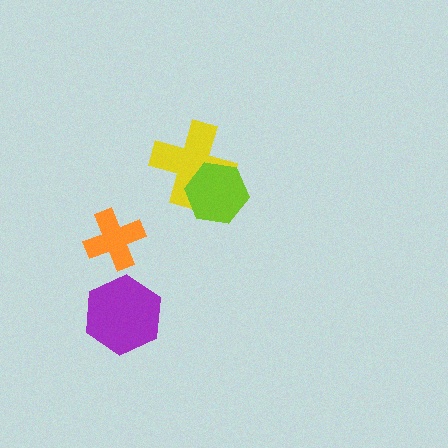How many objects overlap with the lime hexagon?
1 object overlaps with the lime hexagon.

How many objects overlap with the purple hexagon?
0 objects overlap with the purple hexagon.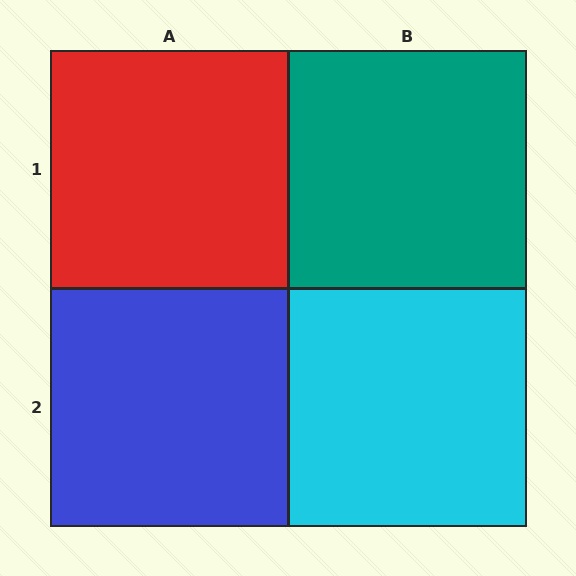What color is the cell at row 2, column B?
Cyan.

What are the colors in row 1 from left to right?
Red, teal.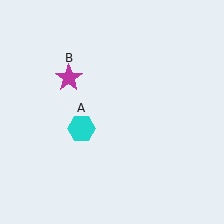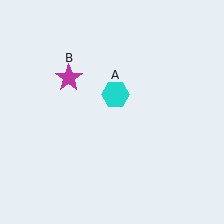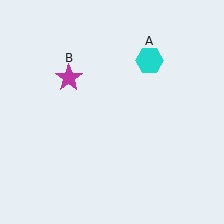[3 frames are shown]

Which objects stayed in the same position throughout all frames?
Magenta star (object B) remained stationary.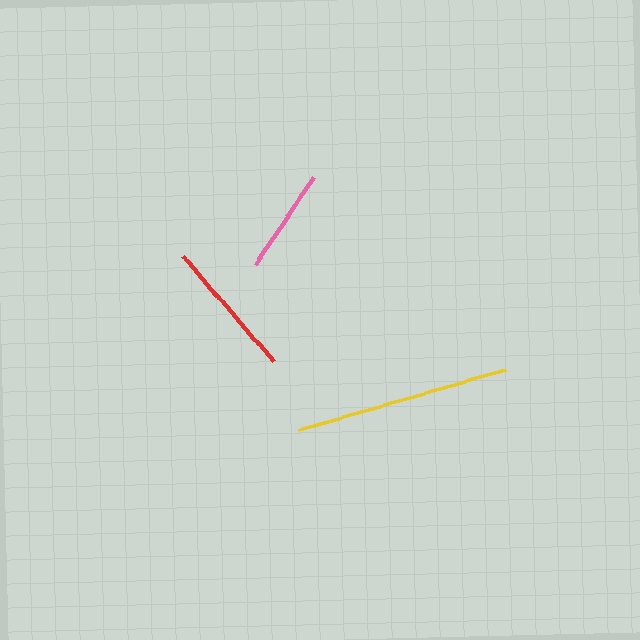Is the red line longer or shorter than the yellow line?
The yellow line is longer than the red line.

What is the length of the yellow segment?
The yellow segment is approximately 217 pixels long.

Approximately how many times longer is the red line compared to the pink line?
The red line is approximately 1.3 times the length of the pink line.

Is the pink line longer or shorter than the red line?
The red line is longer than the pink line.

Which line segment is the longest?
The yellow line is the longest at approximately 217 pixels.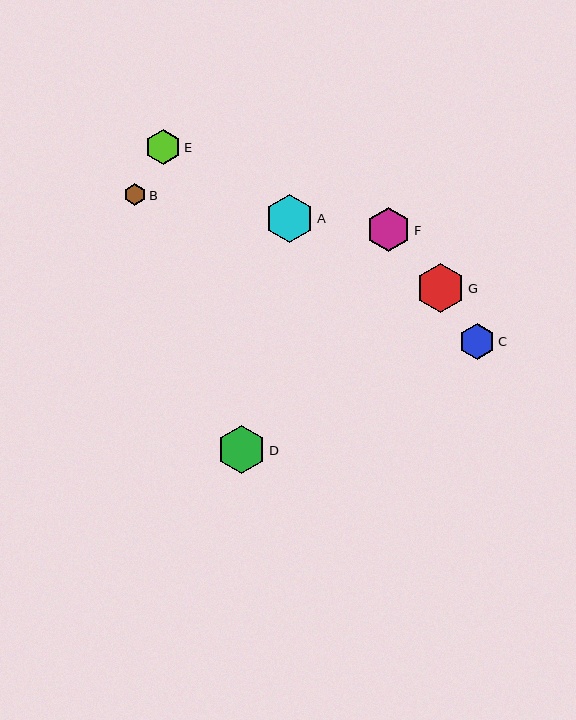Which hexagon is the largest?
Hexagon G is the largest with a size of approximately 49 pixels.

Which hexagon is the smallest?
Hexagon B is the smallest with a size of approximately 22 pixels.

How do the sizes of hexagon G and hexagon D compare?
Hexagon G and hexagon D are approximately the same size.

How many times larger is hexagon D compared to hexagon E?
Hexagon D is approximately 1.4 times the size of hexagon E.